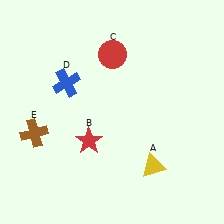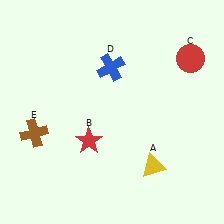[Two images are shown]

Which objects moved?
The objects that moved are: the red circle (C), the blue cross (D).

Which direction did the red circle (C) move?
The red circle (C) moved right.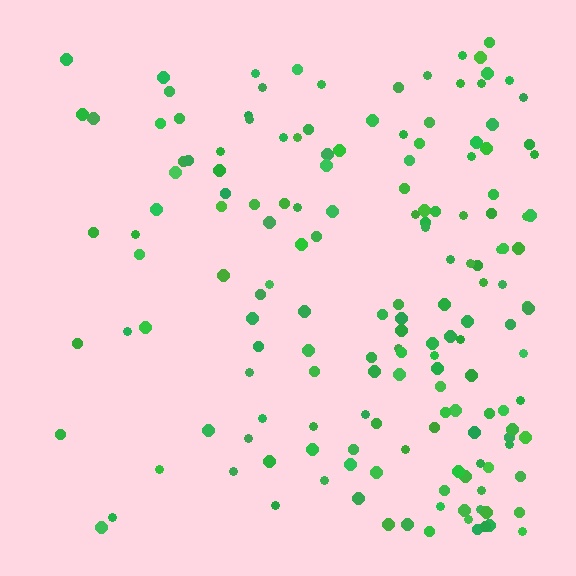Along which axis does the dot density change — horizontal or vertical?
Horizontal.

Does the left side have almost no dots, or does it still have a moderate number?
Still a moderate number, just noticeably fewer than the right.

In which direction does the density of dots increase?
From left to right, with the right side densest.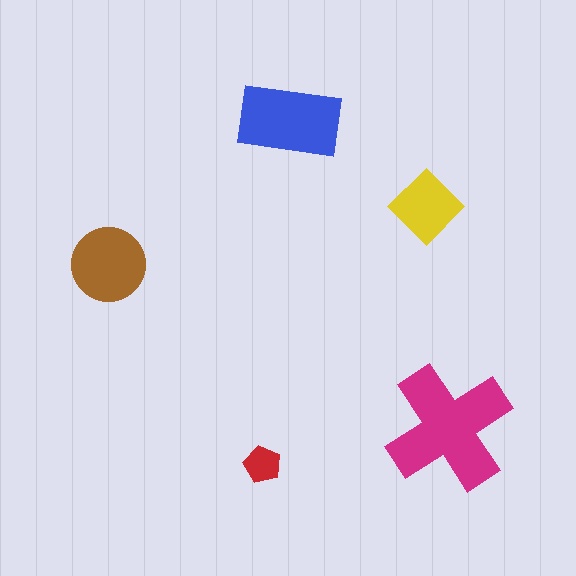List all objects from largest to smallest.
The magenta cross, the blue rectangle, the brown circle, the yellow diamond, the red pentagon.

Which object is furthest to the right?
The magenta cross is rightmost.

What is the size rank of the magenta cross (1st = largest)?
1st.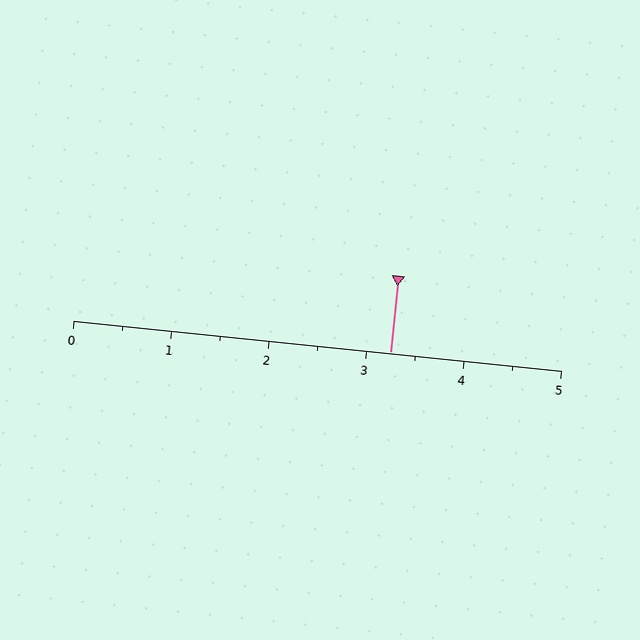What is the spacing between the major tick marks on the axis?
The major ticks are spaced 1 apart.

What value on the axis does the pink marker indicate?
The marker indicates approximately 3.2.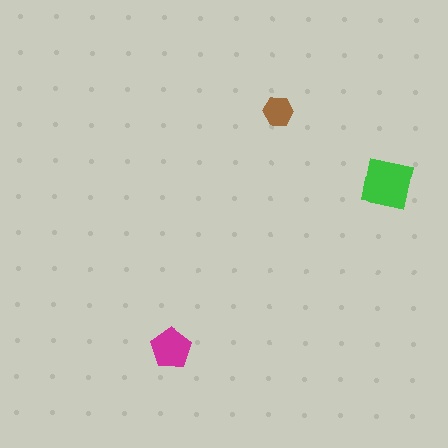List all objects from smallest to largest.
The brown hexagon, the magenta pentagon, the green square.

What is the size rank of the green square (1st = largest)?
1st.